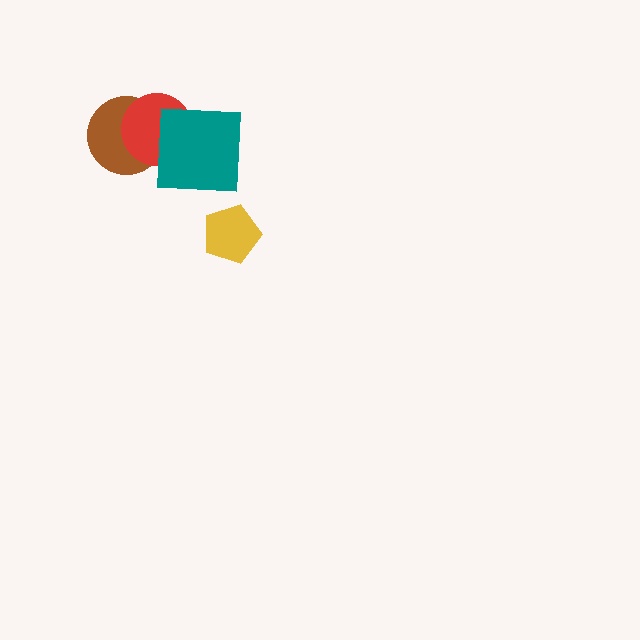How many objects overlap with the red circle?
2 objects overlap with the red circle.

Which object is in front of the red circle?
The teal square is in front of the red circle.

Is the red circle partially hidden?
Yes, it is partially covered by another shape.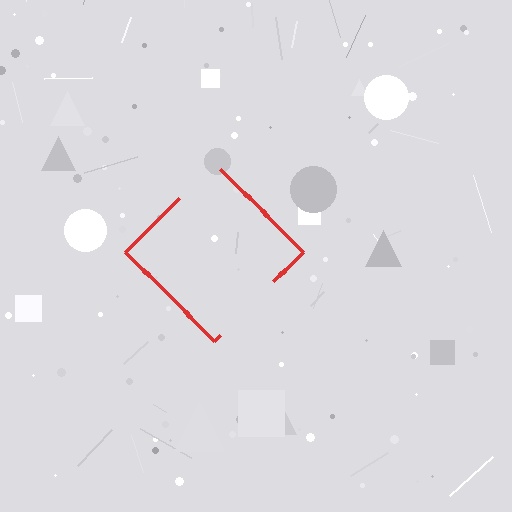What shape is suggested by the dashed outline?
The dashed outline suggests a diamond.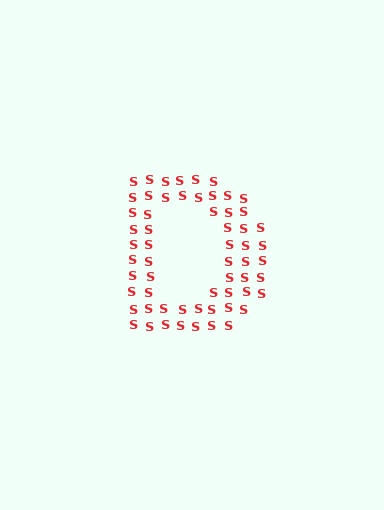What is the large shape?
The large shape is the letter D.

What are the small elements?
The small elements are letter S's.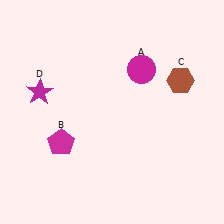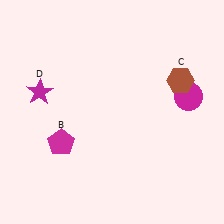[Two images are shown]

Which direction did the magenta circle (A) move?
The magenta circle (A) moved right.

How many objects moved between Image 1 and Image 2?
1 object moved between the two images.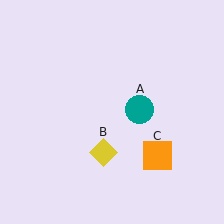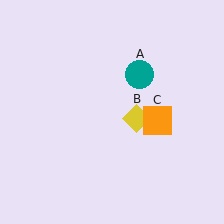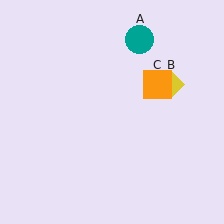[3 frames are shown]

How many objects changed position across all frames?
3 objects changed position: teal circle (object A), yellow diamond (object B), orange square (object C).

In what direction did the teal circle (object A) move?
The teal circle (object A) moved up.